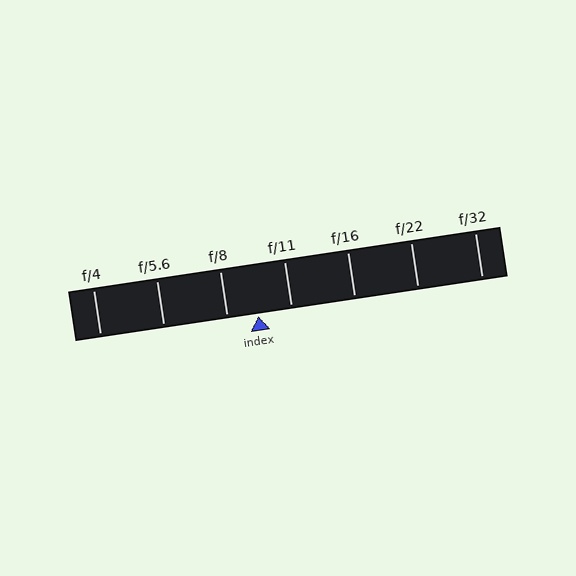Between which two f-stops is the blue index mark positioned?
The index mark is between f/8 and f/11.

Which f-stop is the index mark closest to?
The index mark is closest to f/8.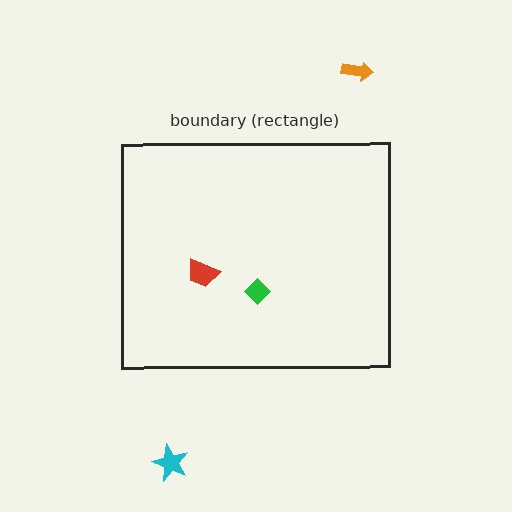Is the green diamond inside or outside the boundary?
Inside.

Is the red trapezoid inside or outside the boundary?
Inside.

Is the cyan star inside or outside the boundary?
Outside.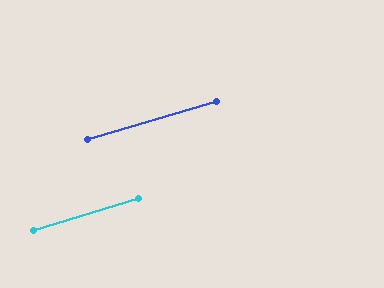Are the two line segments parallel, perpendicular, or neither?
Parallel — their directions differ by only 0.5°.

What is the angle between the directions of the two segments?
Approximately 1 degree.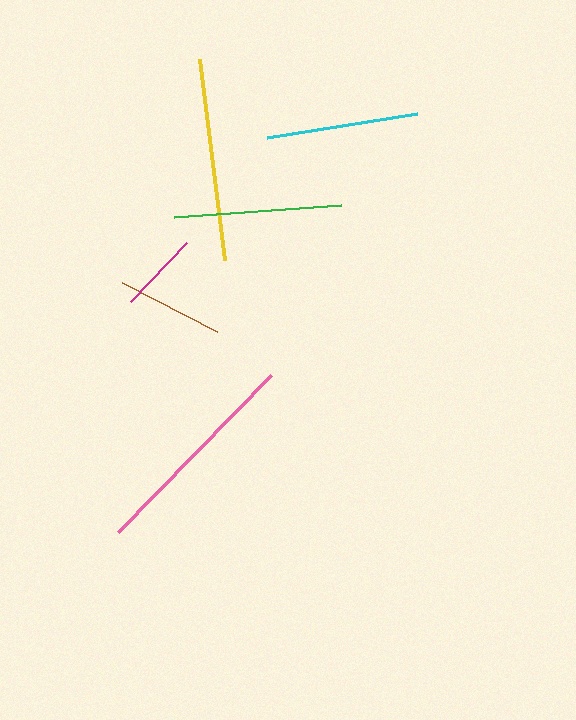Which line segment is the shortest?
The magenta line is the shortest at approximately 81 pixels.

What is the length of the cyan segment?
The cyan segment is approximately 152 pixels long.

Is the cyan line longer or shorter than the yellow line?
The yellow line is longer than the cyan line.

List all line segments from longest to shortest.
From longest to shortest: pink, yellow, green, cyan, brown, magenta.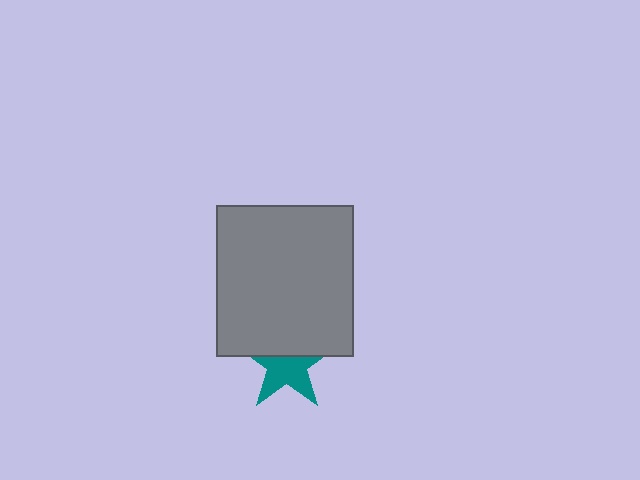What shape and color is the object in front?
The object in front is a gray rectangle.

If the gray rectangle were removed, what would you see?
You would see the complete teal star.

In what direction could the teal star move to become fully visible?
The teal star could move down. That would shift it out from behind the gray rectangle entirely.